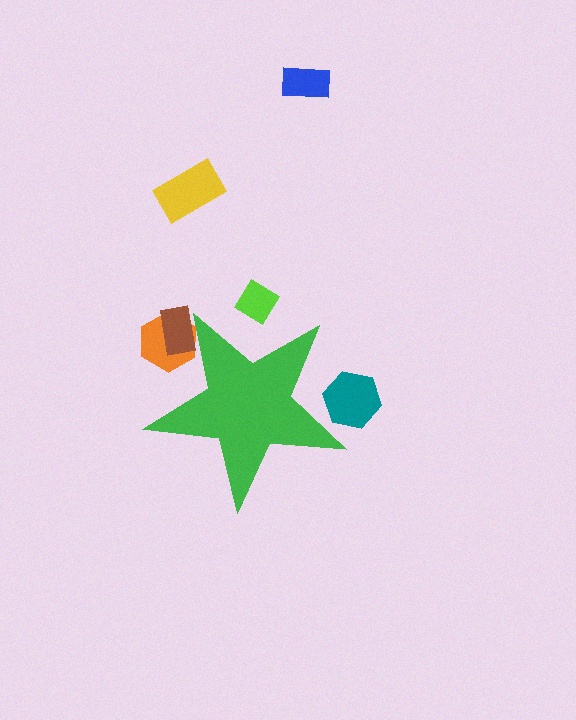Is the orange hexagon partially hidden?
Yes, the orange hexagon is partially hidden behind the green star.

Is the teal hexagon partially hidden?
Yes, the teal hexagon is partially hidden behind the green star.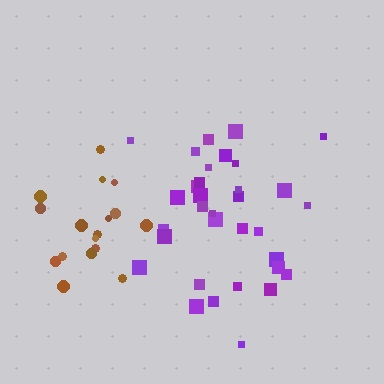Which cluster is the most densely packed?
Purple.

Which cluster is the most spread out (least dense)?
Brown.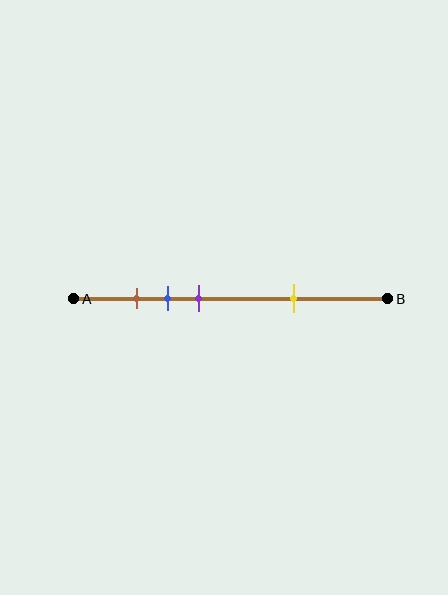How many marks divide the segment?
There are 4 marks dividing the segment.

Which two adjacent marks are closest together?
The brown and blue marks are the closest adjacent pair.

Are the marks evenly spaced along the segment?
No, the marks are not evenly spaced.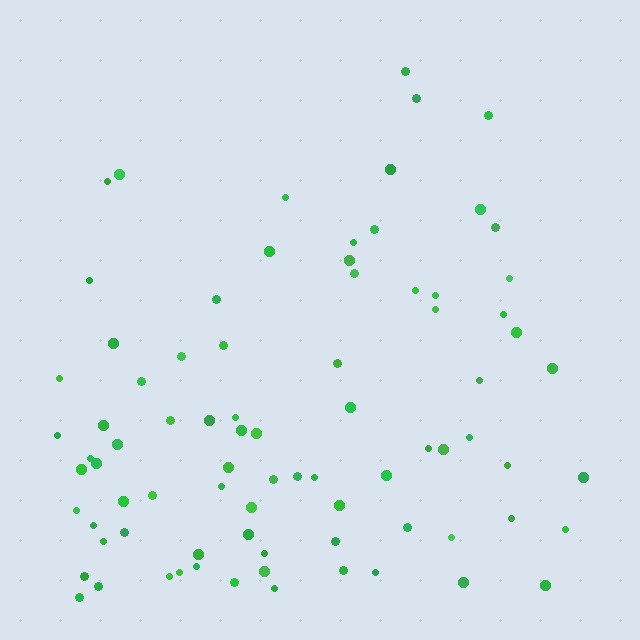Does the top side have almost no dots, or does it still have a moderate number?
Still a moderate number, just noticeably fewer than the bottom.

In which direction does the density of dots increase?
From top to bottom, with the bottom side densest.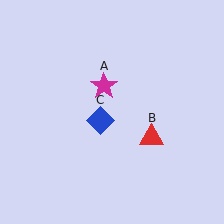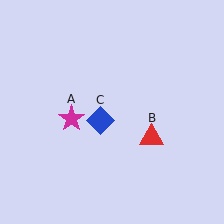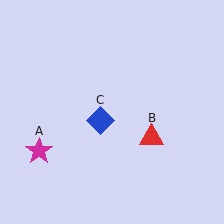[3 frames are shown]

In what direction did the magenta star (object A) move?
The magenta star (object A) moved down and to the left.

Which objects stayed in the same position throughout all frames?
Red triangle (object B) and blue diamond (object C) remained stationary.